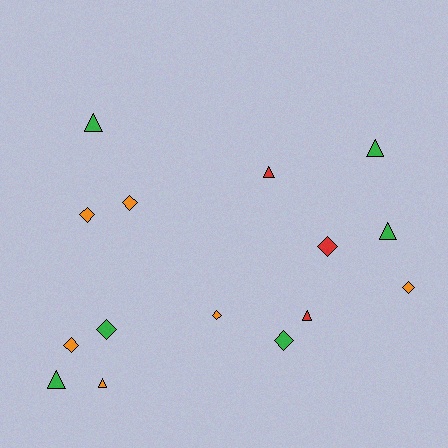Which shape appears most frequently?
Diamond, with 8 objects.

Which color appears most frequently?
Orange, with 6 objects.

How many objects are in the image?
There are 15 objects.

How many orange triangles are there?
There is 1 orange triangle.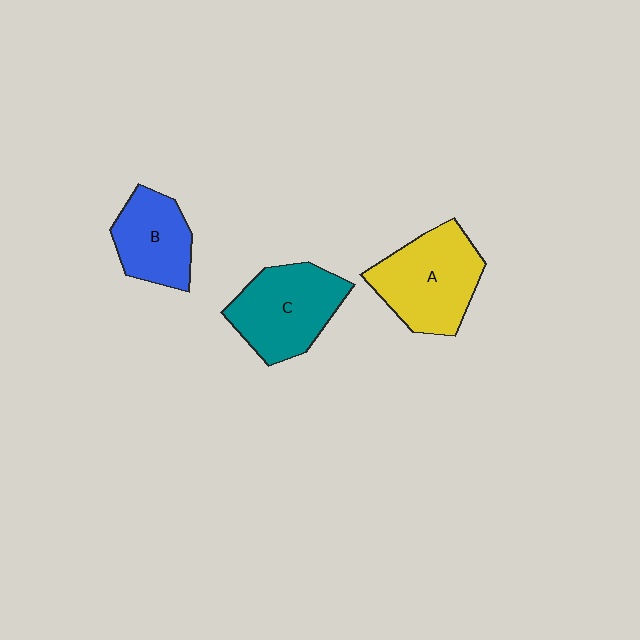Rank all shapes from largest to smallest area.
From largest to smallest: A (yellow), C (teal), B (blue).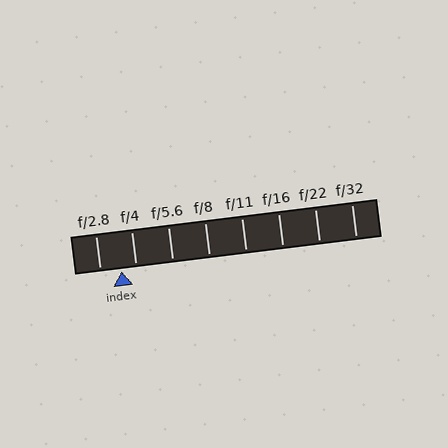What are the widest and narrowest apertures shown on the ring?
The widest aperture shown is f/2.8 and the narrowest is f/32.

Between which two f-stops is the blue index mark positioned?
The index mark is between f/2.8 and f/4.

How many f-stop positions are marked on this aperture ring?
There are 8 f-stop positions marked.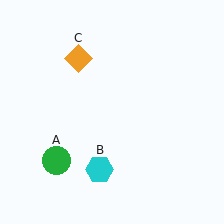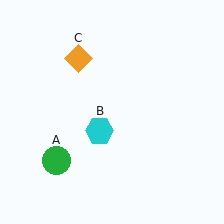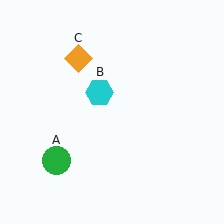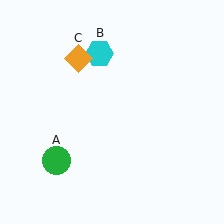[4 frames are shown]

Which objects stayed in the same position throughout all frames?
Green circle (object A) and orange diamond (object C) remained stationary.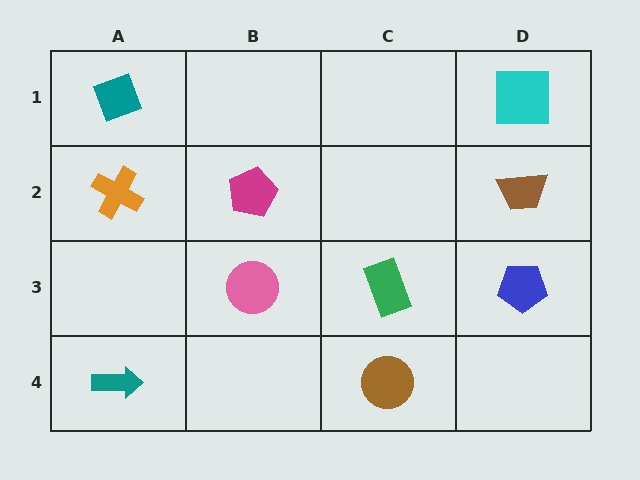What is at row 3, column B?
A pink circle.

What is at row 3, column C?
A green rectangle.